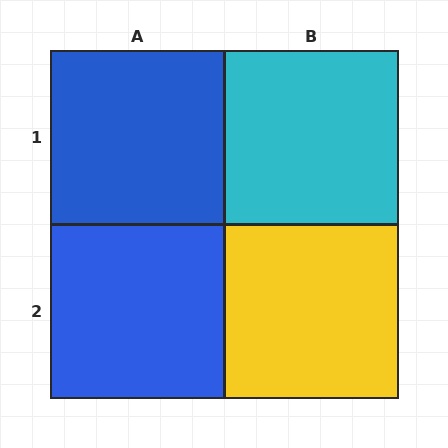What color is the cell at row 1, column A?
Blue.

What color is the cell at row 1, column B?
Cyan.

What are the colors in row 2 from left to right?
Blue, yellow.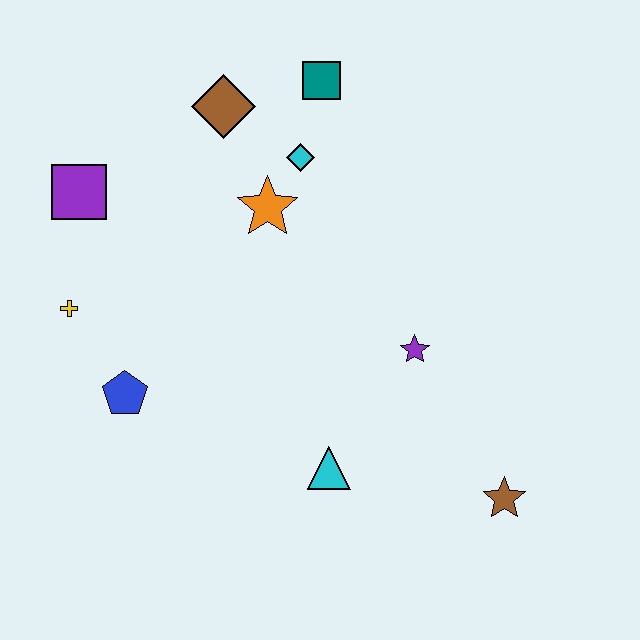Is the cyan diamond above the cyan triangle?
Yes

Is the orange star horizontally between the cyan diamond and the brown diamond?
Yes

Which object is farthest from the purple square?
The brown star is farthest from the purple square.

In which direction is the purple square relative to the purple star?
The purple square is to the left of the purple star.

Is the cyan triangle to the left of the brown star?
Yes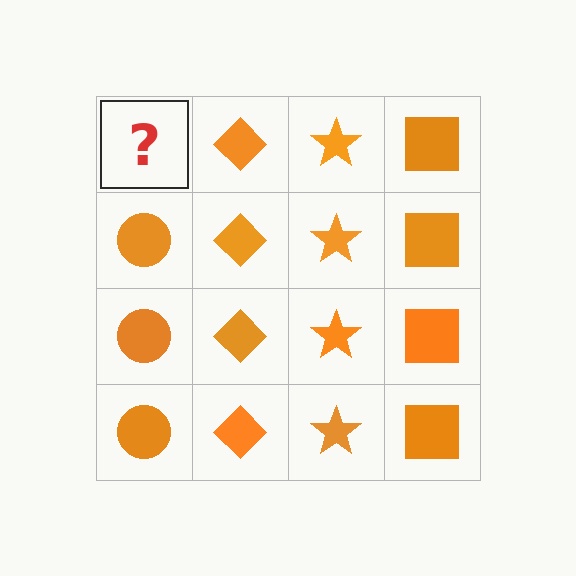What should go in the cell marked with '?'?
The missing cell should contain an orange circle.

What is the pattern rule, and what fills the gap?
The rule is that each column has a consistent shape. The gap should be filled with an orange circle.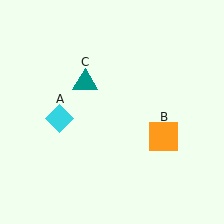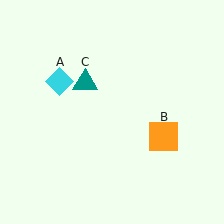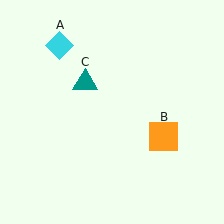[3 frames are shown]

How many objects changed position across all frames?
1 object changed position: cyan diamond (object A).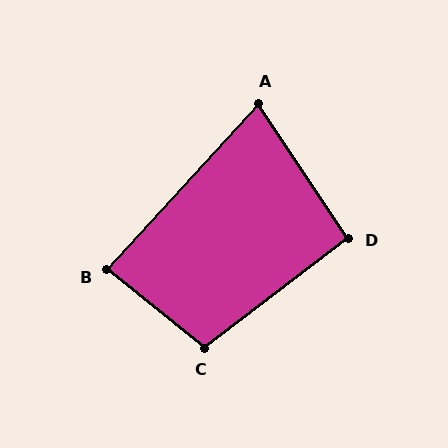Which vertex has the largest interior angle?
C, at approximately 104 degrees.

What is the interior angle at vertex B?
Approximately 86 degrees (approximately right).